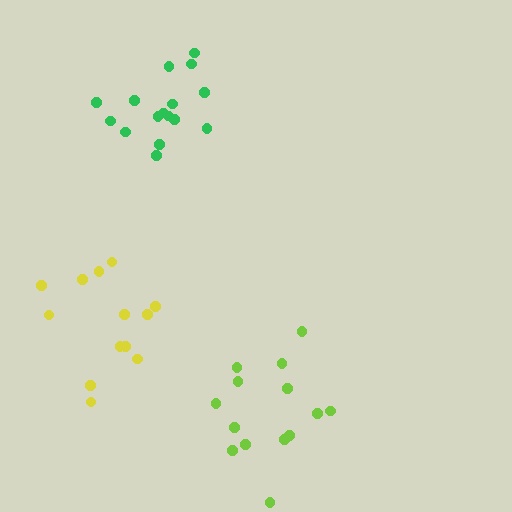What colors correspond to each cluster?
The clusters are colored: green, lime, yellow.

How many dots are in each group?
Group 1: 16 dots, Group 2: 14 dots, Group 3: 13 dots (43 total).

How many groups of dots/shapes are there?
There are 3 groups.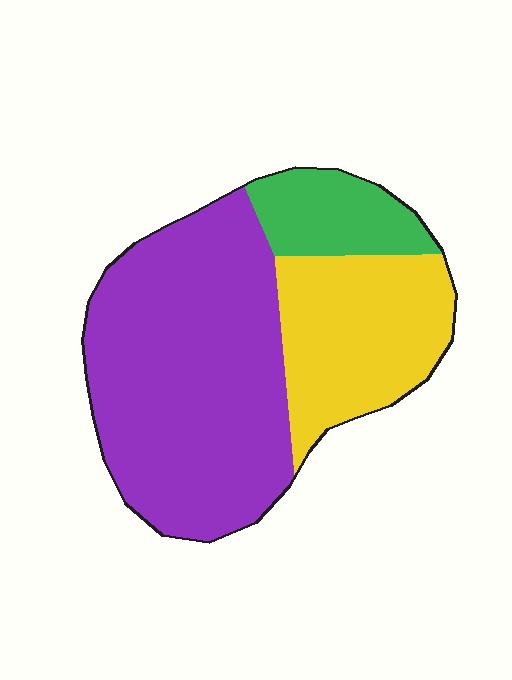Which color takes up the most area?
Purple, at roughly 60%.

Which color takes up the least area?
Green, at roughly 15%.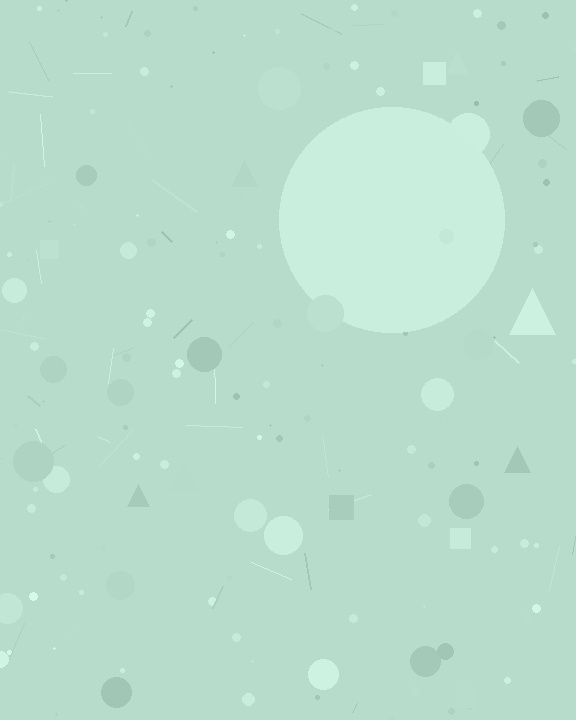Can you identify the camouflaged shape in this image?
The camouflaged shape is a circle.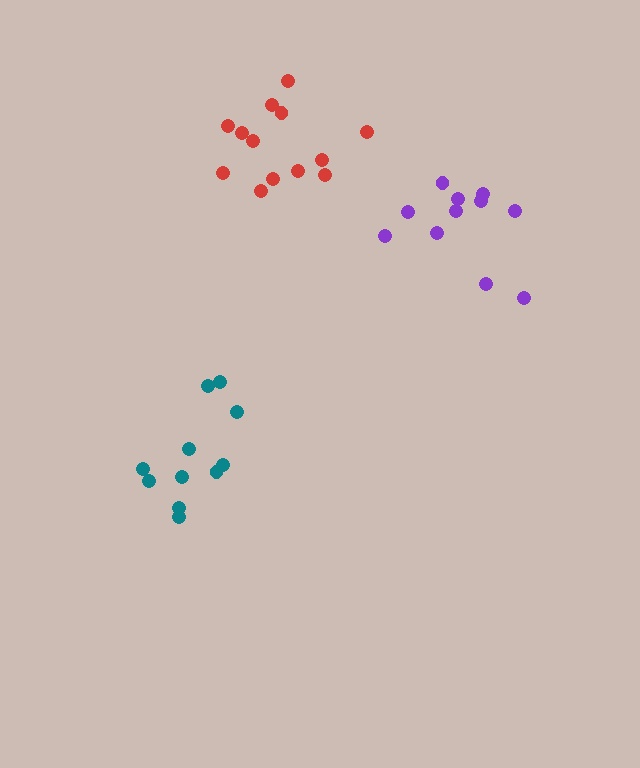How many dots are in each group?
Group 1: 13 dots, Group 2: 11 dots, Group 3: 11 dots (35 total).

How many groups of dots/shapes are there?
There are 3 groups.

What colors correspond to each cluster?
The clusters are colored: red, purple, teal.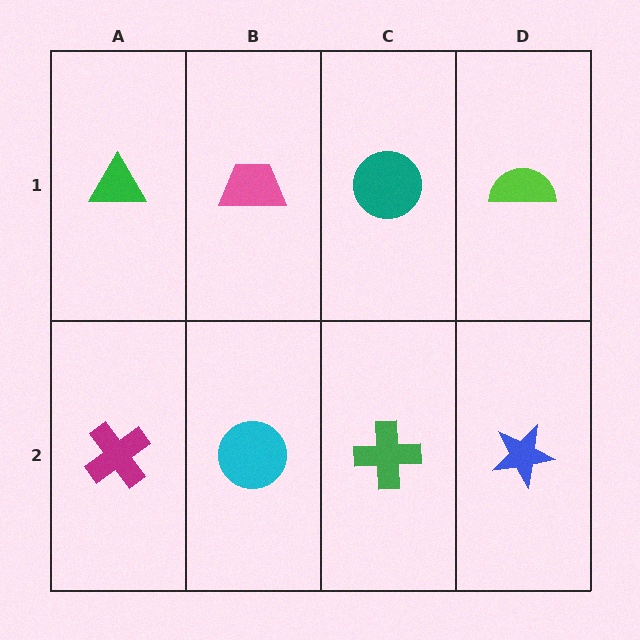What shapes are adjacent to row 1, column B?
A cyan circle (row 2, column B), a green triangle (row 1, column A), a teal circle (row 1, column C).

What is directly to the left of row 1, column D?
A teal circle.